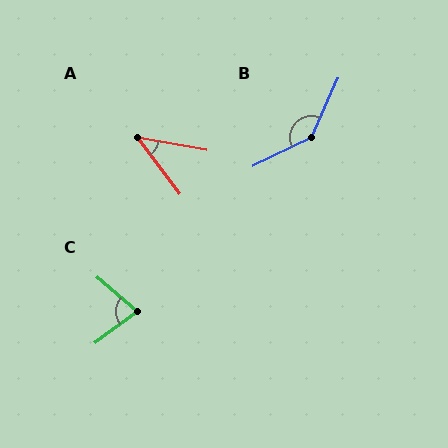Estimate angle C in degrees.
Approximately 77 degrees.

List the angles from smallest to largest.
A (43°), C (77°), B (140°).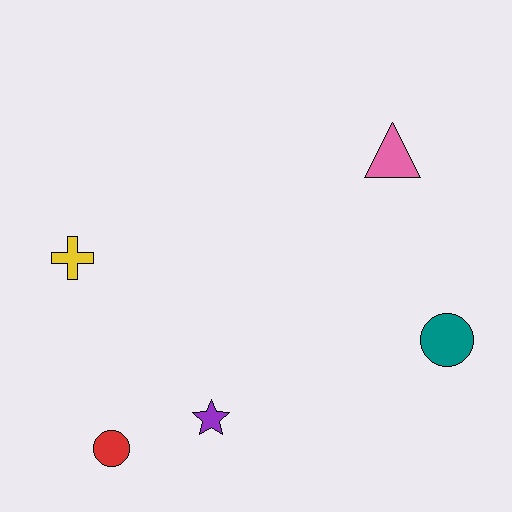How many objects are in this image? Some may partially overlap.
There are 5 objects.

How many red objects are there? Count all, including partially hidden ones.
There is 1 red object.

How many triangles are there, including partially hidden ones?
There is 1 triangle.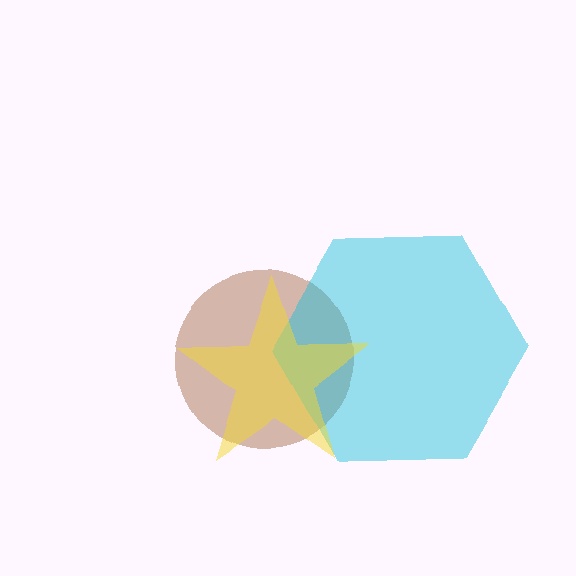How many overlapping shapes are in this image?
There are 3 overlapping shapes in the image.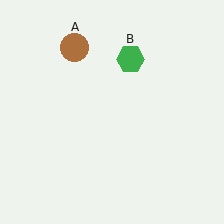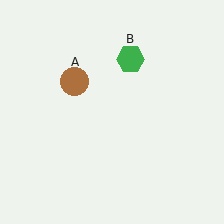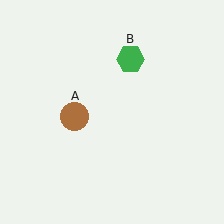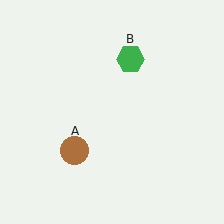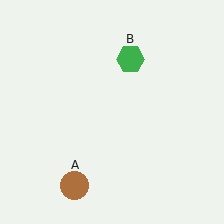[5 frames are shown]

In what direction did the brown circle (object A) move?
The brown circle (object A) moved down.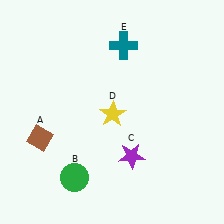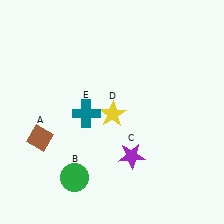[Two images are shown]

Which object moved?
The teal cross (E) moved down.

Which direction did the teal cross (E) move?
The teal cross (E) moved down.